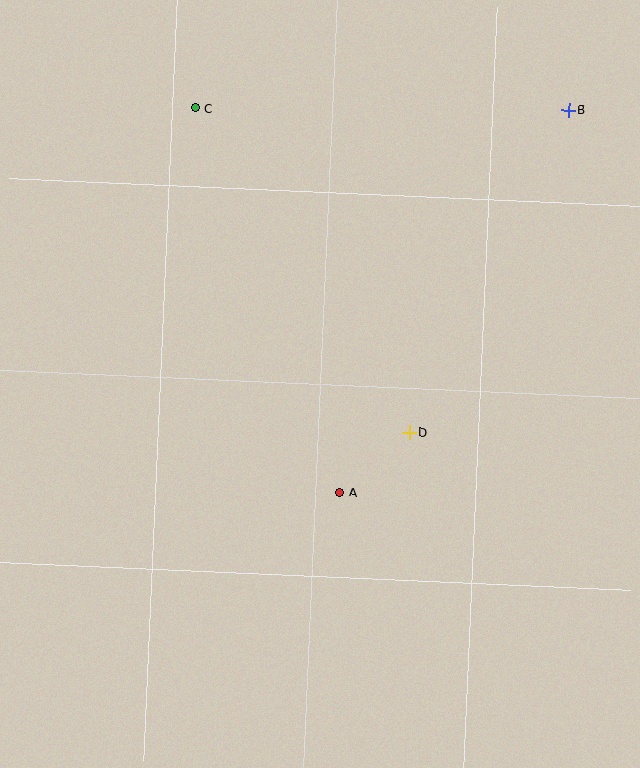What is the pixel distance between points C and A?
The distance between C and A is 410 pixels.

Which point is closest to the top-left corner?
Point C is closest to the top-left corner.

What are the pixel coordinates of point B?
Point B is at (568, 110).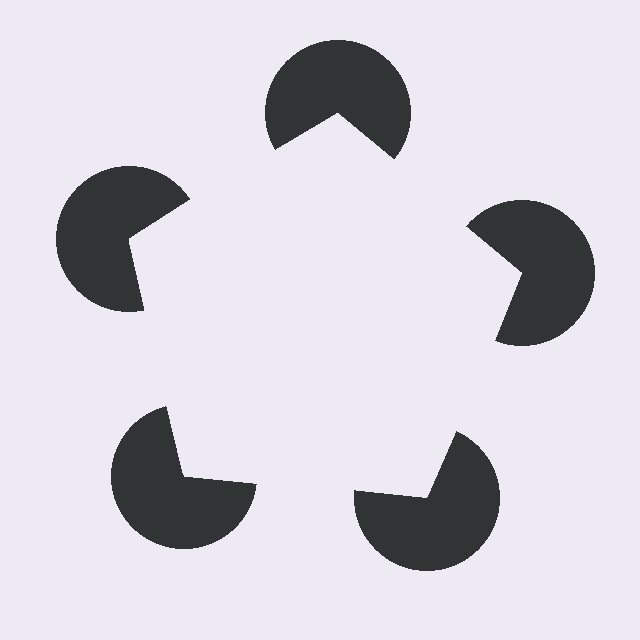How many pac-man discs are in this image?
There are 5 — one at each vertex of the illusory pentagon.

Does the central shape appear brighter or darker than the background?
It typically appears slightly brighter than the background, even though no actual brightness change is drawn.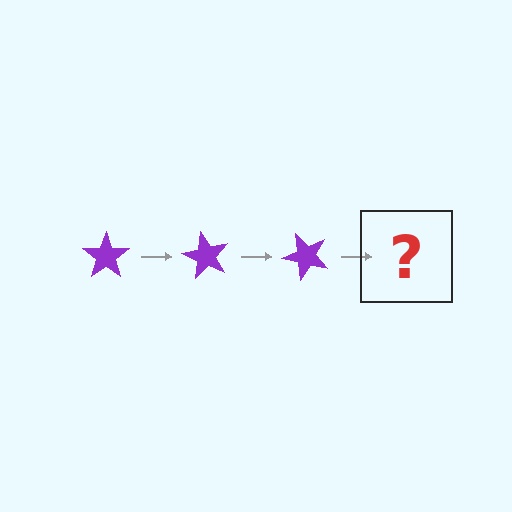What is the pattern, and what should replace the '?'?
The pattern is that the star rotates 60 degrees each step. The '?' should be a purple star rotated 180 degrees.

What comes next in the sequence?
The next element should be a purple star rotated 180 degrees.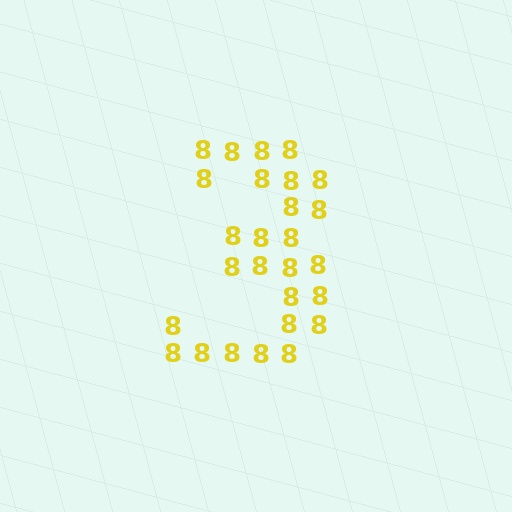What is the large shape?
The large shape is the digit 3.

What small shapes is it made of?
It is made of small digit 8's.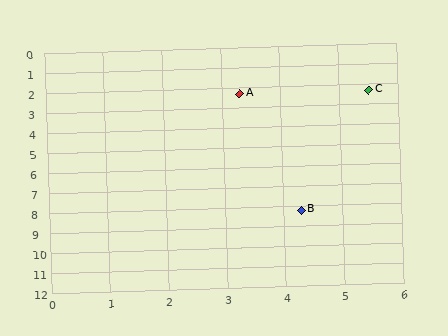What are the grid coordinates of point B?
Point B is at approximately (4.3, 8.2).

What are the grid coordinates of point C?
Point C is at approximately (5.5, 2.3).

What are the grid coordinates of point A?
Point A is at approximately (3.3, 2.3).